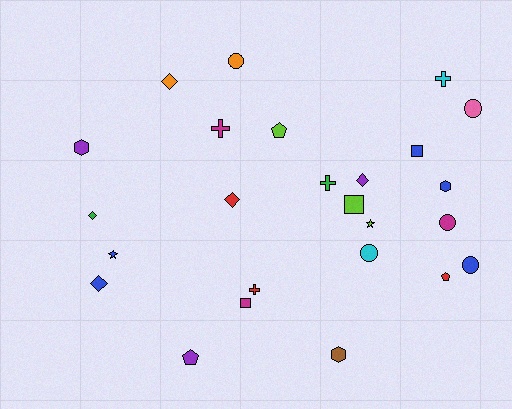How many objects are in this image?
There are 25 objects.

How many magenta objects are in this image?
There are 3 magenta objects.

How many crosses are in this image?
There are 4 crosses.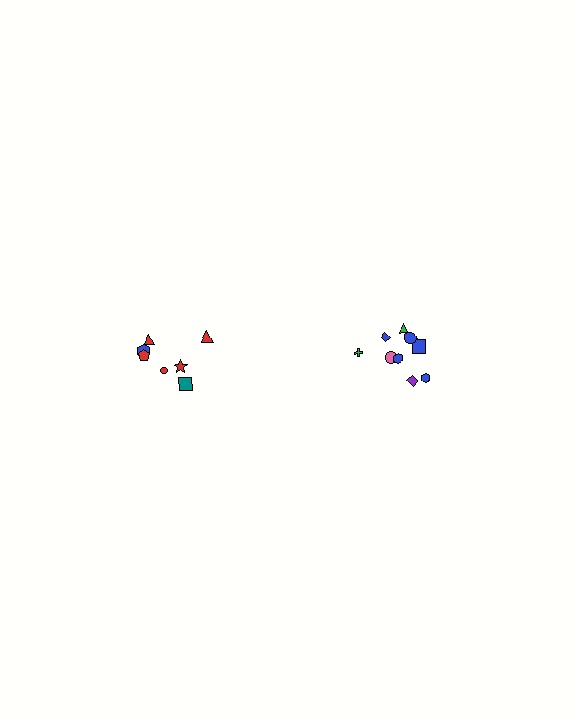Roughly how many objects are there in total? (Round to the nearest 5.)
Roughly 15 objects in total.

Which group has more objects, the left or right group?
The right group.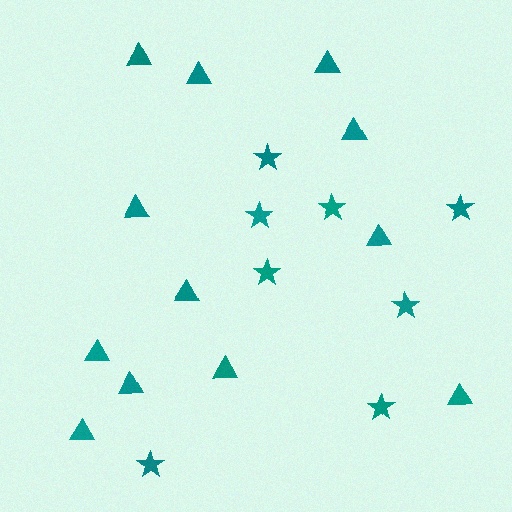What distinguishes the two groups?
There are 2 groups: one group of triangles (12) and one group of stars (8).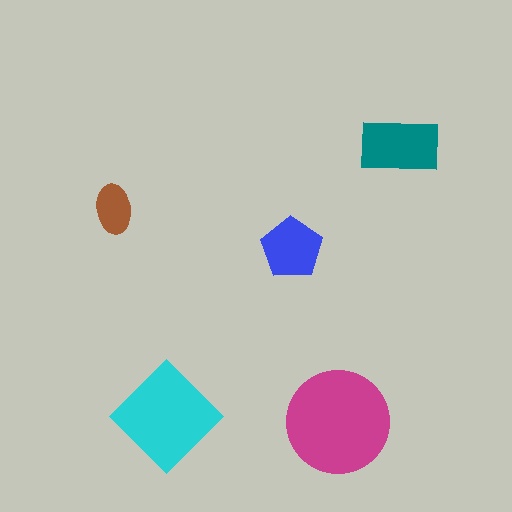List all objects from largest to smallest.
The magenta circle, the cyan diamond, the teal rectangle, the blue pentagon, the brown ellipse.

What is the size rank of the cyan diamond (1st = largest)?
2nd.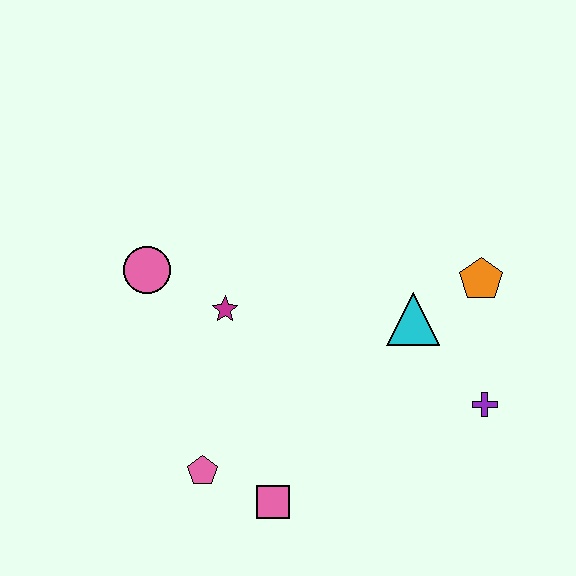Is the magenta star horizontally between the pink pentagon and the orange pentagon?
Yes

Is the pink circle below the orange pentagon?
No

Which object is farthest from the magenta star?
The purple cross is farthest from the magenta star.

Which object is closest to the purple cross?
The cyan triangle is closest to the purple cross.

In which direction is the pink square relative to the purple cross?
The pink square is to the left of the purple cross.